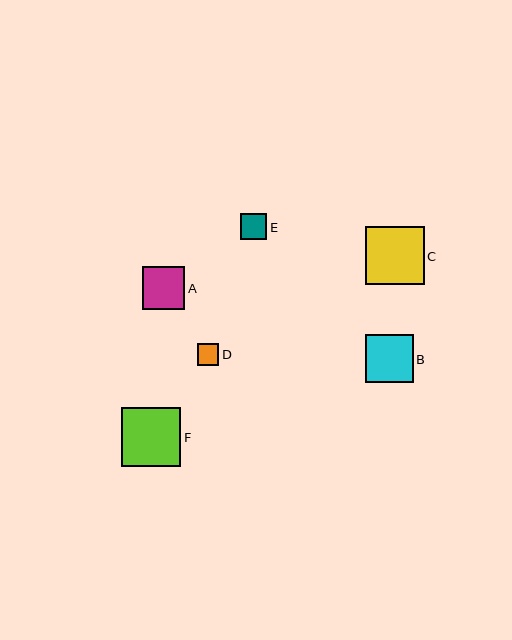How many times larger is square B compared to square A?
Square B is approximately 1.1 times the size of square A.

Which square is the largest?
Square F is the largest with a size of approximately 59 pixels.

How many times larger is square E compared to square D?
Square E is approximately 1.2 times the size of square D.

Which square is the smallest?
Square D is the smallest with a size of approximately 21 pixels.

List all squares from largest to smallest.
From largest to smallest: F, C, B, A, E, D.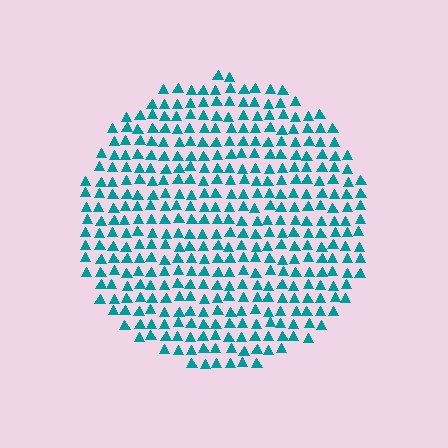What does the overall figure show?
The overall figure shows a circle.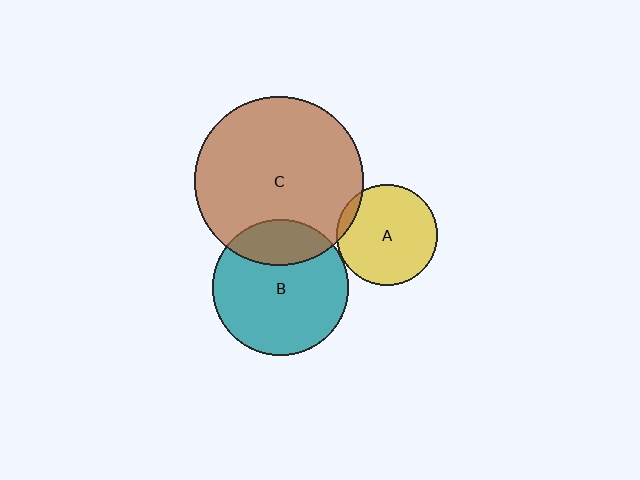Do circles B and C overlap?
Yes.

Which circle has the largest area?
Circle C (brown).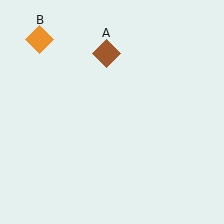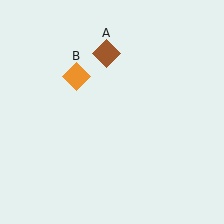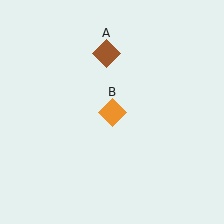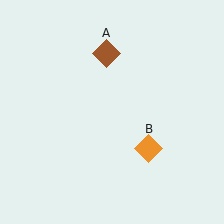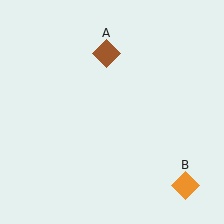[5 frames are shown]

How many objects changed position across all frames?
1 object changed position: orange diamond (object B).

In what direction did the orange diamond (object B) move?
The orange diamond (object B) moved down and to the right.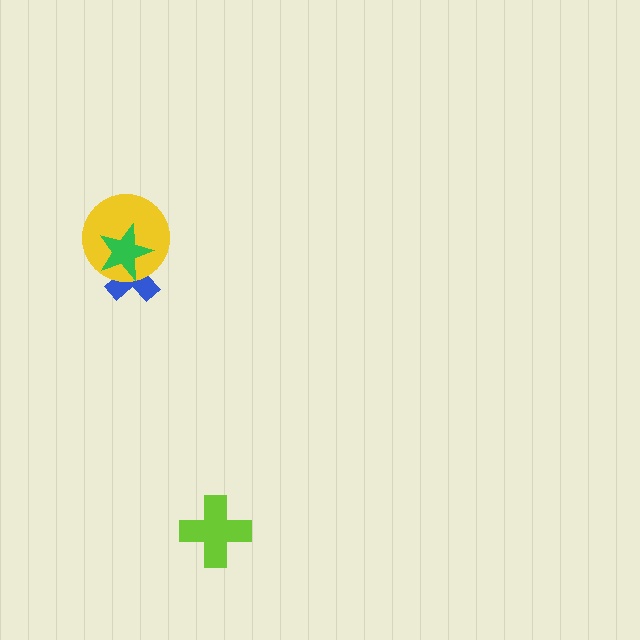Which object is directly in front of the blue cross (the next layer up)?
The yellow circle is directly in front of the blue cross.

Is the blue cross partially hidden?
Yes, it is partially covered by another shape.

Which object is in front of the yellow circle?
The green star is in front of the yellow circle.